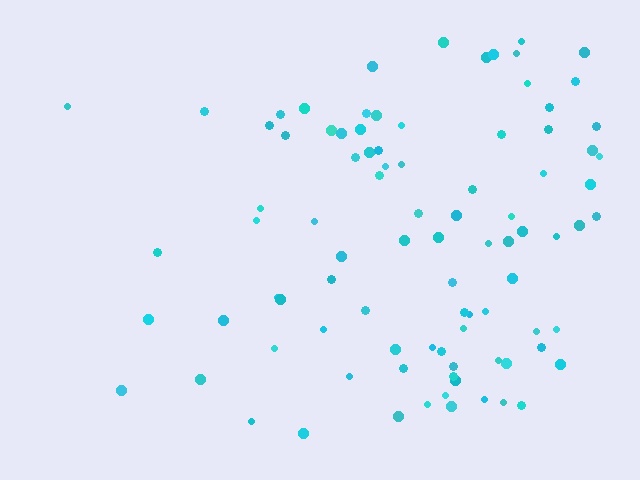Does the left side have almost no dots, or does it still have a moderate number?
Still a moderate number, just noticeably fewer than the right.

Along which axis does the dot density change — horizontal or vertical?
Horizontal.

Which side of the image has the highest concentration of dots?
The right.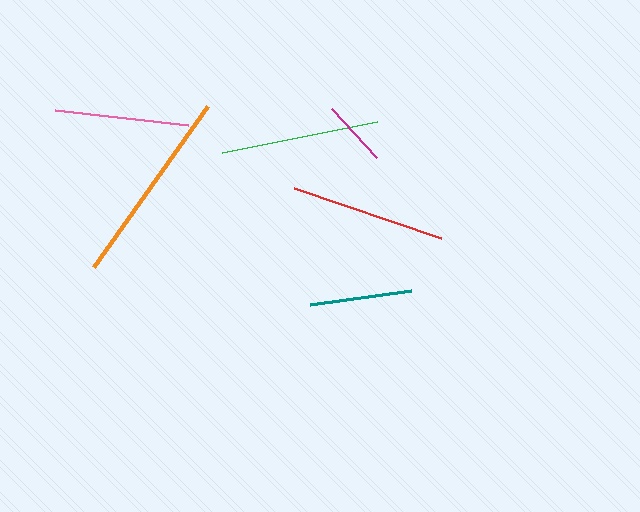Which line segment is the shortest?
The magenta line is the shortest at approximately 66 pixels.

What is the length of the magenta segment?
The magenta segment is approximately 66 pixels long.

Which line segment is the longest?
The orange line is the longest at approximately 197 pixels.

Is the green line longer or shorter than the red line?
The green line is longer than the red line.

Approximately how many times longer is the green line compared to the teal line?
The green line is approximately 1.5 times the length of the teal line.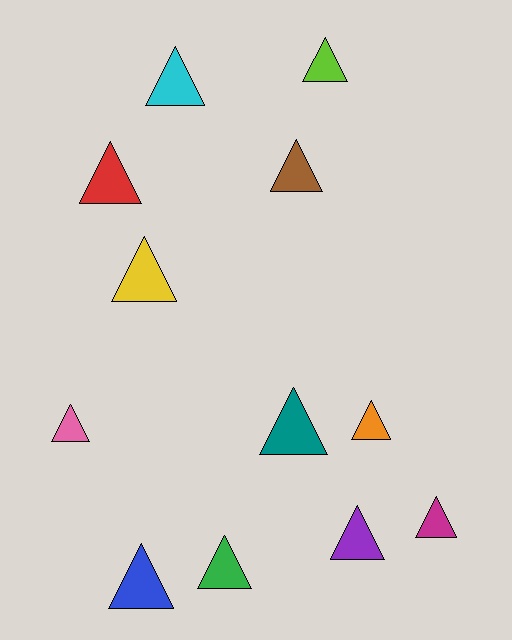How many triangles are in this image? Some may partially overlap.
There are 12 triangles.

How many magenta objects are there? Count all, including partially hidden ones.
There is 1 magenta object.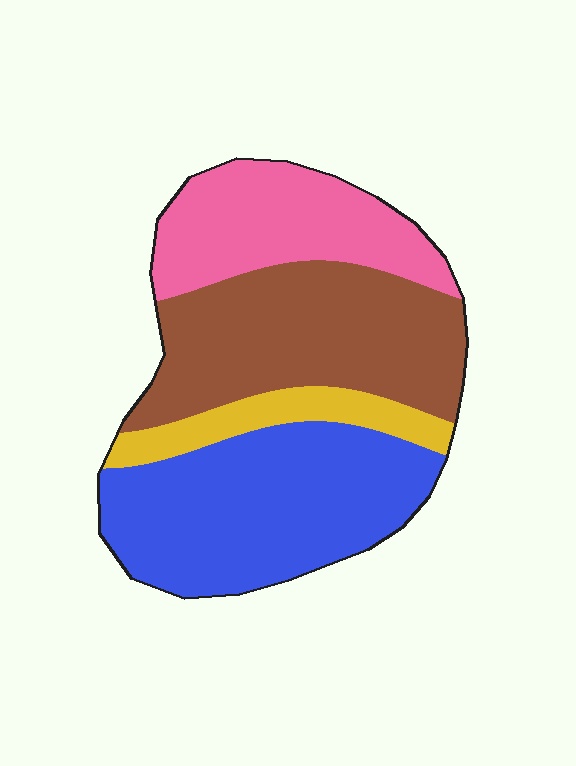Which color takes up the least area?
Yellow, at roughly 10%.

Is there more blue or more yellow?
Blue.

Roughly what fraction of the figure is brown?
Brown takes up about one third (1/3) of the figure.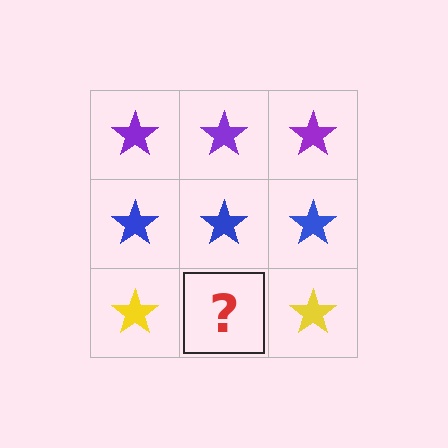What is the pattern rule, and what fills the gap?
The rule is that each row has a consistent color. The gap should be filled with a yellow star.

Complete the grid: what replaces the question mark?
The question mark should be replaced with a yellow star.